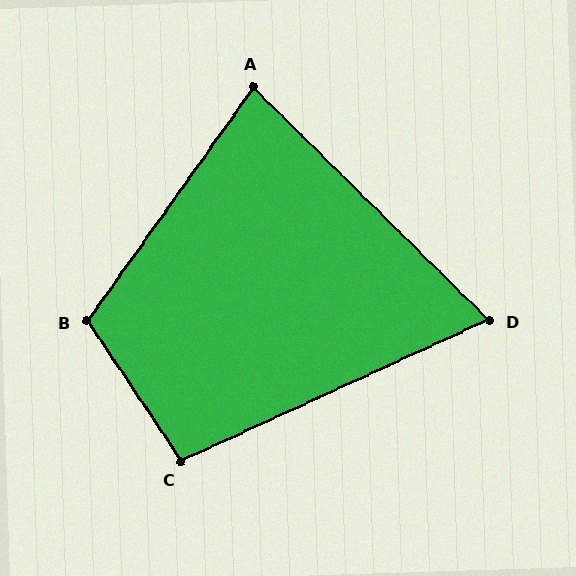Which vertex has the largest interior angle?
B, at approximately 111 degrees.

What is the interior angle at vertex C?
Approximately 99 degrees (obtuse).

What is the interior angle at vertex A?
Approximately 81 degrees (acute).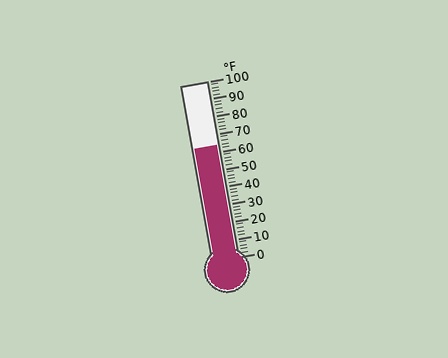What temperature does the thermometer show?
The thermometer shows approximately 64°F.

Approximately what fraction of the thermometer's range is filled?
The thermometer is filled to approximately 65% of its range.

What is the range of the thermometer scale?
The thermometer scale ranges from 0°F to 100°F.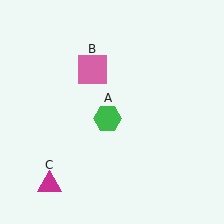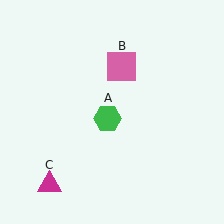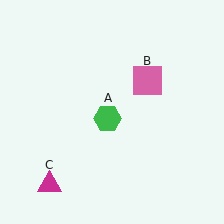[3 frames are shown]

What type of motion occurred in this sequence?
The pink square (object B) rotated clockwise around the center of the scene.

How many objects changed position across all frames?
1 object changed position: pink square (object B).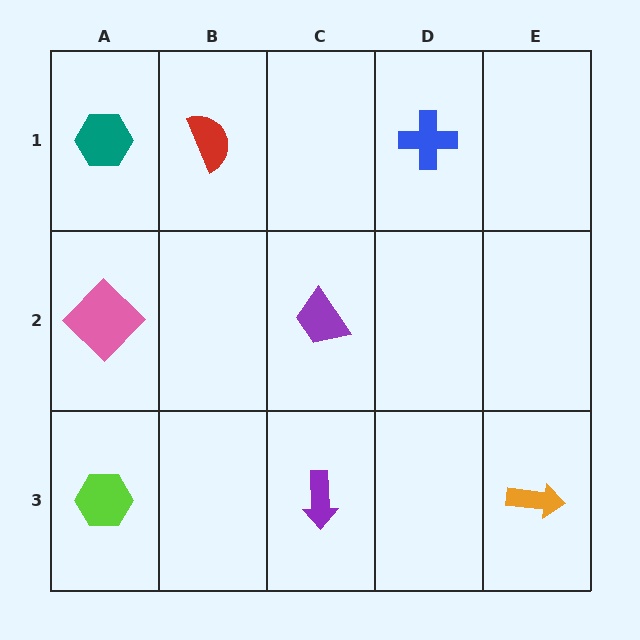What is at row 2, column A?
A pink diamond.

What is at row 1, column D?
A blue cross.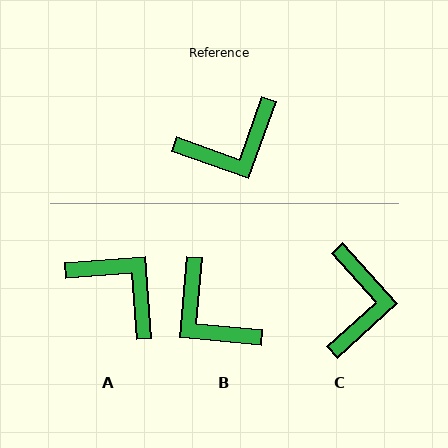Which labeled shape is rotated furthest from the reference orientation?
A, about 114 degrees away.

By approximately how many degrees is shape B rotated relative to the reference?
Approximately 75 degrees clockwise.